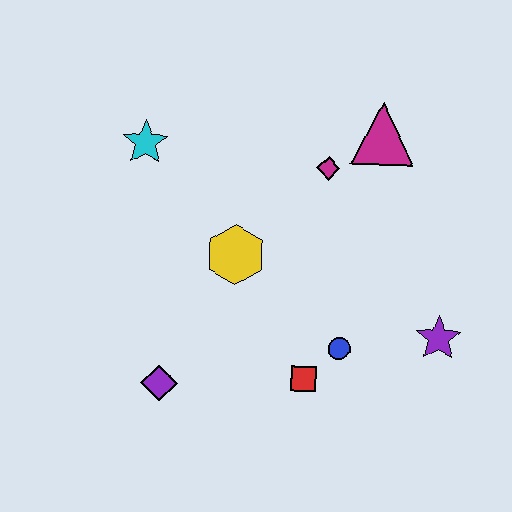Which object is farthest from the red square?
The cyan star is farthest from the red square.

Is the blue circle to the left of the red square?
No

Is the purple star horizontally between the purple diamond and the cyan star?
No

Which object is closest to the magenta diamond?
The magenta triangle is closest to the magenta diamond.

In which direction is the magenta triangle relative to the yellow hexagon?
The magenta triangle is to the right of the yellow hexagon.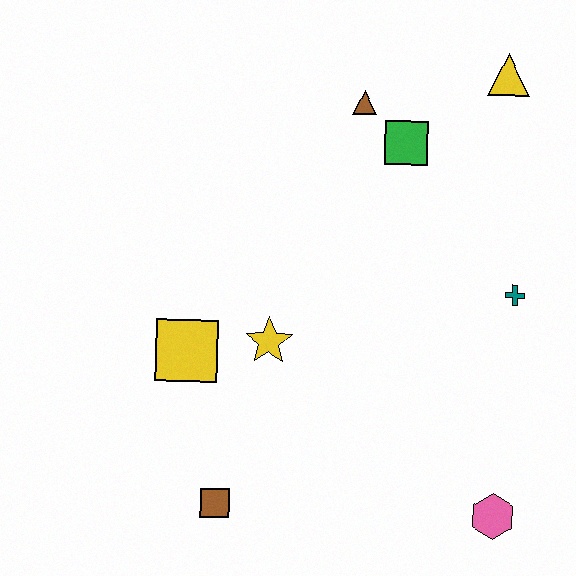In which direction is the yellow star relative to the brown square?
The yellow star is above the brown square.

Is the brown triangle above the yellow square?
Yes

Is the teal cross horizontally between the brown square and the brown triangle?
No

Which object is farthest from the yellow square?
The yellow triangle is farthest from the yellow square.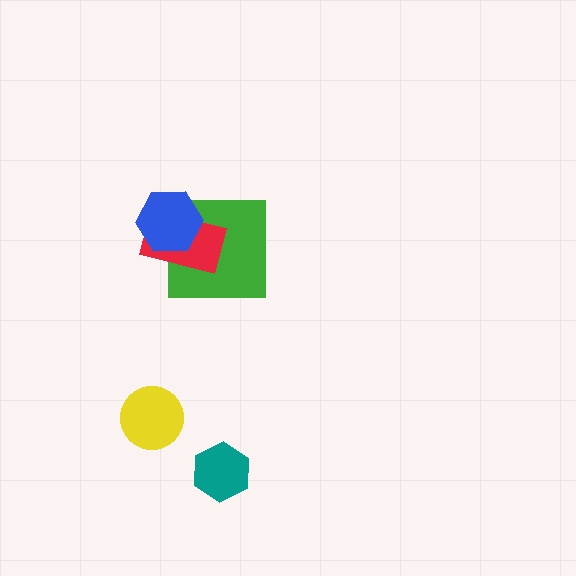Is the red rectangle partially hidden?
Yes, it is partially covered by another shape.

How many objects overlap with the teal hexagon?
0 objects overlap with the teal hexagon.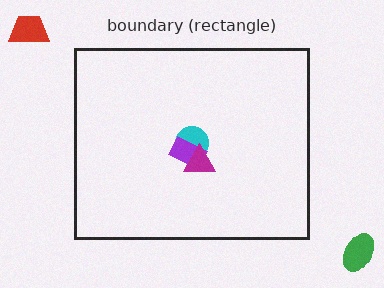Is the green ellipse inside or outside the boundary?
Outside.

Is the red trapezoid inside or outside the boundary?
Outside.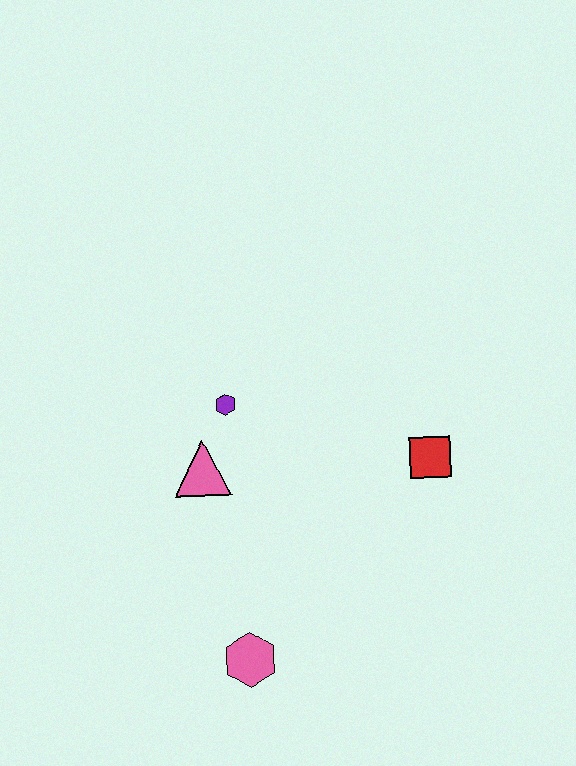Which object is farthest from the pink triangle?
The red square is farthest from the pink triangle.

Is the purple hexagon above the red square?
Yes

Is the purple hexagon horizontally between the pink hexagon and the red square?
No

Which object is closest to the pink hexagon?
The pink triangle is closest to the pink hexagon.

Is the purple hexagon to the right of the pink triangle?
Yes